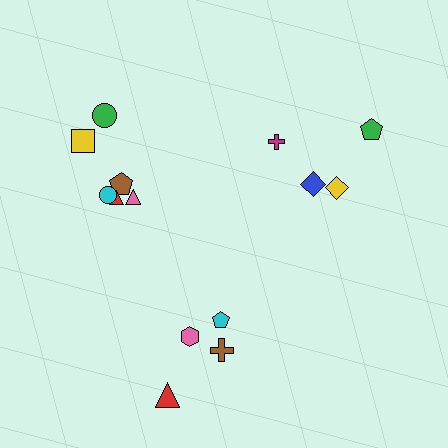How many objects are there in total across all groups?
There are 14 objects.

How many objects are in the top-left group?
There are 6 objects.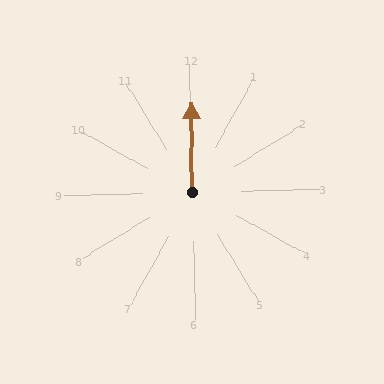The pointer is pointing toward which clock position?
Roughly 12 o'clock.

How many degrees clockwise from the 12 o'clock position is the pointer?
Approximately 1 degrees.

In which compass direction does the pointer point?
North.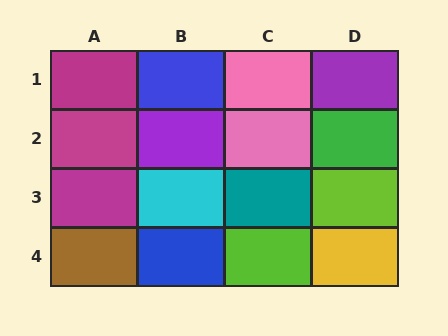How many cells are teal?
1 cell is teal.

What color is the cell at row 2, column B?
Purple.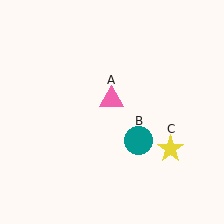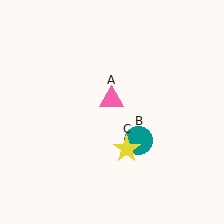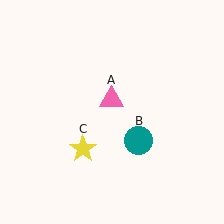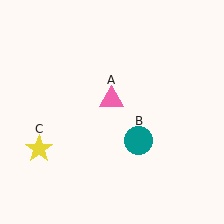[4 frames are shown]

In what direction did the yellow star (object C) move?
The yellow star (object C) moved left.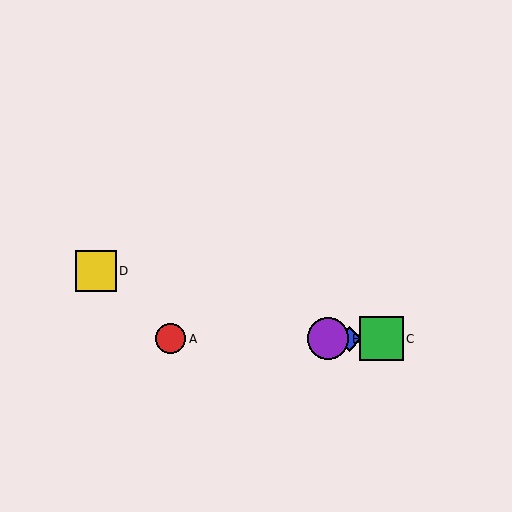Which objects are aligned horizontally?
Objects A, B, C, E are aligned horizontally.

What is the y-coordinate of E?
Object E is at y≈339.